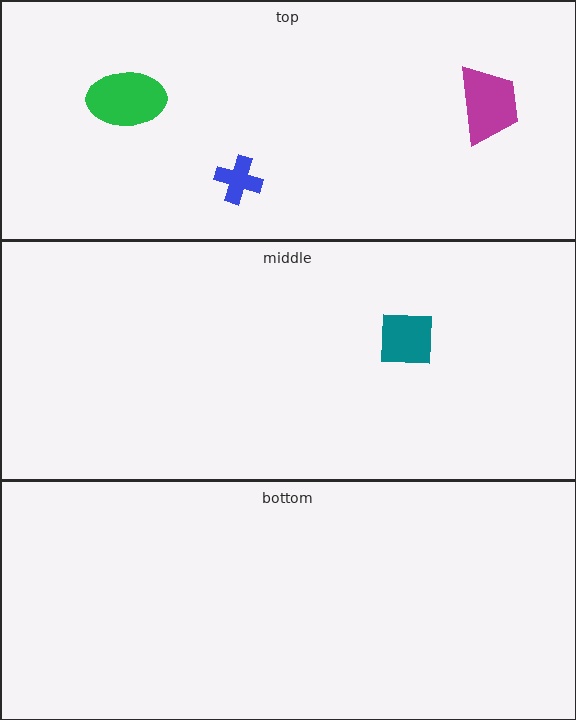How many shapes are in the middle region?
1.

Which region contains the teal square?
The middle region.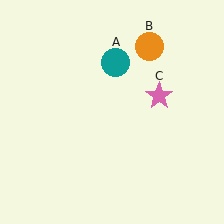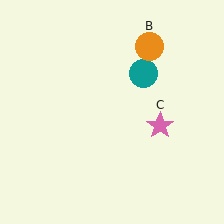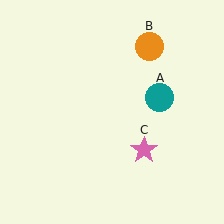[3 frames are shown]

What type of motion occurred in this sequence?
The teal circle (object A), pink star (object C) rotated clockwise around the center of the scene.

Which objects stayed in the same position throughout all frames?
Orange circle (object B) remained stationary.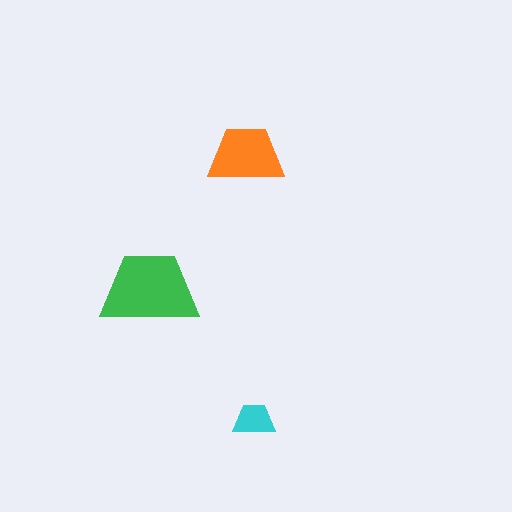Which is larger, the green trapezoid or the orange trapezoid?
The green one.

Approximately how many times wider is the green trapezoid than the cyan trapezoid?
About 2.5 times wider.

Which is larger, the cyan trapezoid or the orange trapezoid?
The orange one.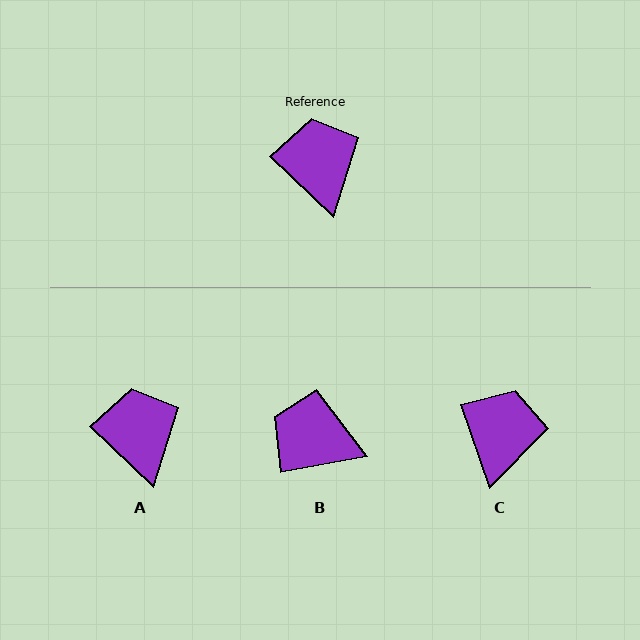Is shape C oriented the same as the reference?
No, it is off by about 27 degrees.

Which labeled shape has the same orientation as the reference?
A.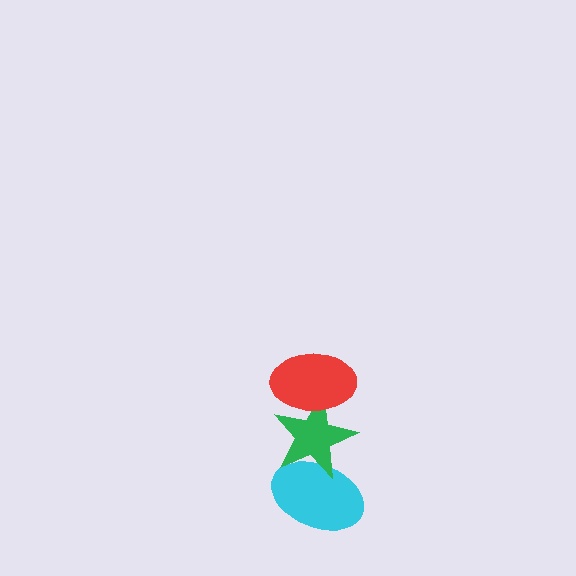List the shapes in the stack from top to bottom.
From top to bottom: the red ellipse, the green star, the cyan ellipse.